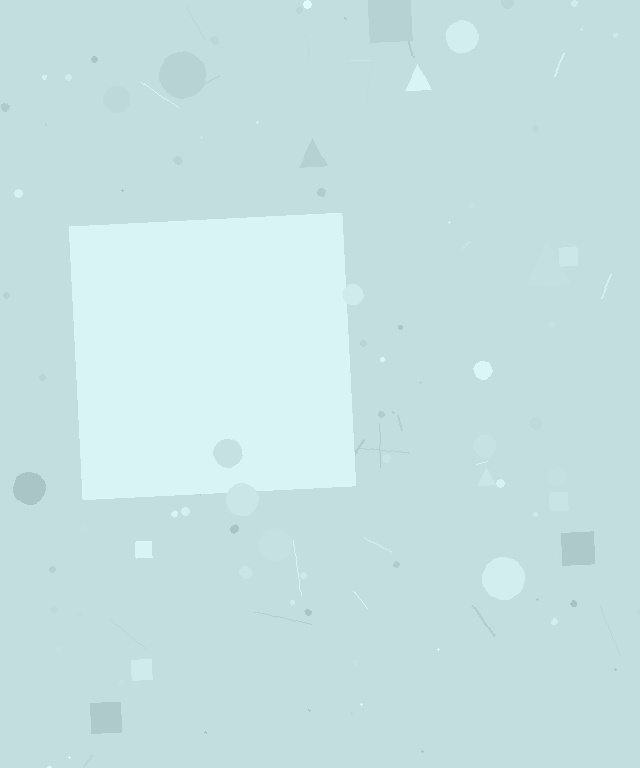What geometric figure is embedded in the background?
A square is embedded in the background.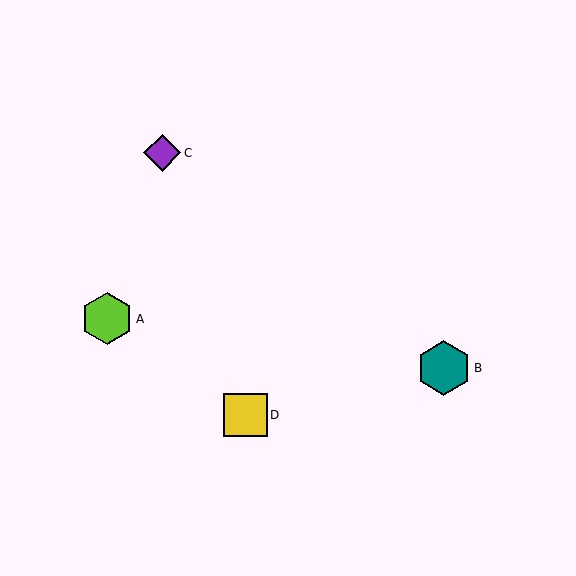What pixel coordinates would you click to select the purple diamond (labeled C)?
Click at (162, 153) to select the purple diamond C.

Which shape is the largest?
The teal hexagon (labeled B) is the largest.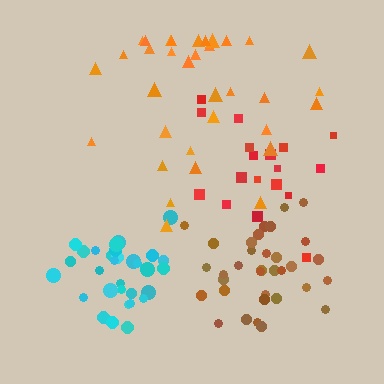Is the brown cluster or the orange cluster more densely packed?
Brown.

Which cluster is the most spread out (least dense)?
Orange.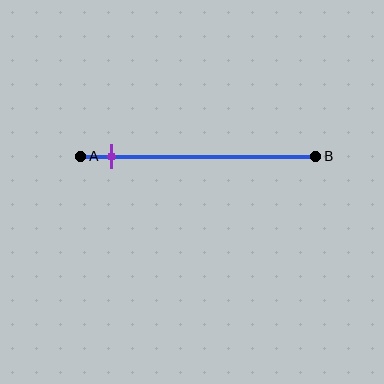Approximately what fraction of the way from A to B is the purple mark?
The purple mark is approximately 15% of the way from A to B.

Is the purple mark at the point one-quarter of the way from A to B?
No, the mark is at about 15% from A, not at the 25% one-quarter point.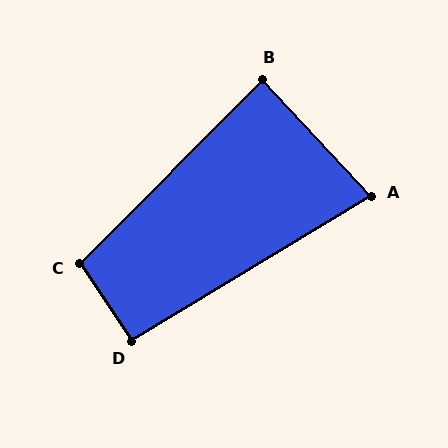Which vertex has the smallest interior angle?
A, at approximately 78 degrees.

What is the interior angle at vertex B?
Approximately 88 degrees (approximately right).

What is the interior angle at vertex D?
Approximately 92 degrees (approximately right).